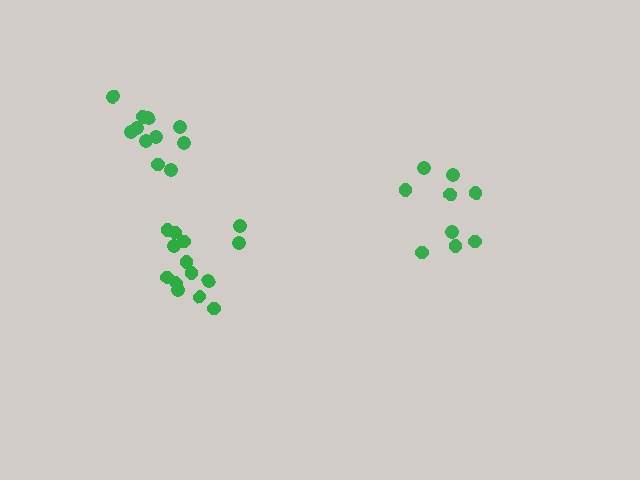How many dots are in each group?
Group 1: 14 dots, Group 2: 9 dots, Group 3: 11 dots (34 total).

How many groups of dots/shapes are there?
There are 3 groups.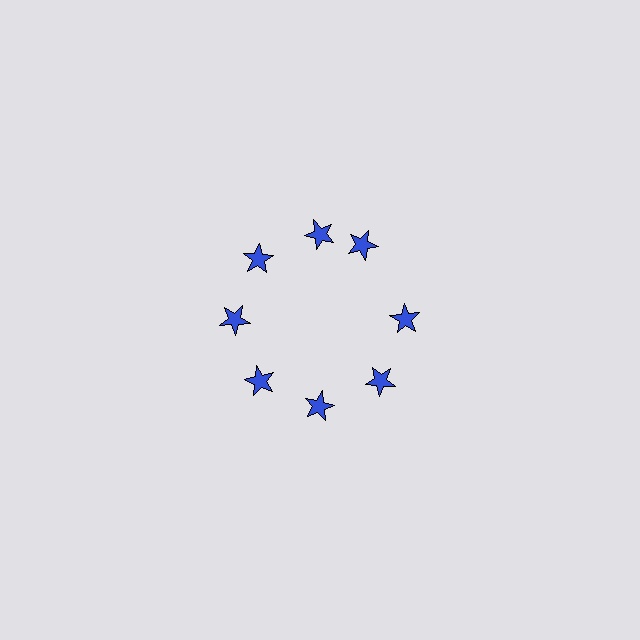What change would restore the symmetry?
The symmetry would be restored by rotating it back into even spacing with its neighbors so that all 8 stars sit at equal angles and equal distance from the center.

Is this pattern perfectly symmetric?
No. The 8 blue stars are arranged in a ring, but one element near the 2 o'clock position is rotated out of alignment along the ring, breaking the 8-fold rotational symmetry.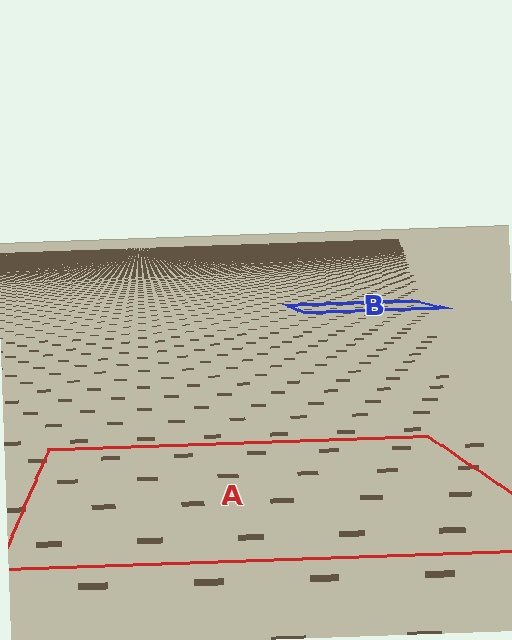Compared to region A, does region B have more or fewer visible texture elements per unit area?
Region B has more texture elements per unit area — they are packed more densely because it is farther away.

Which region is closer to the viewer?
Region A is closer. The texture elements there are larger and more spread out.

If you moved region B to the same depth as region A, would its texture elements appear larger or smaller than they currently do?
They would appear larger. At a closer depth, the same texture elements are projected at a bigger on-screen size.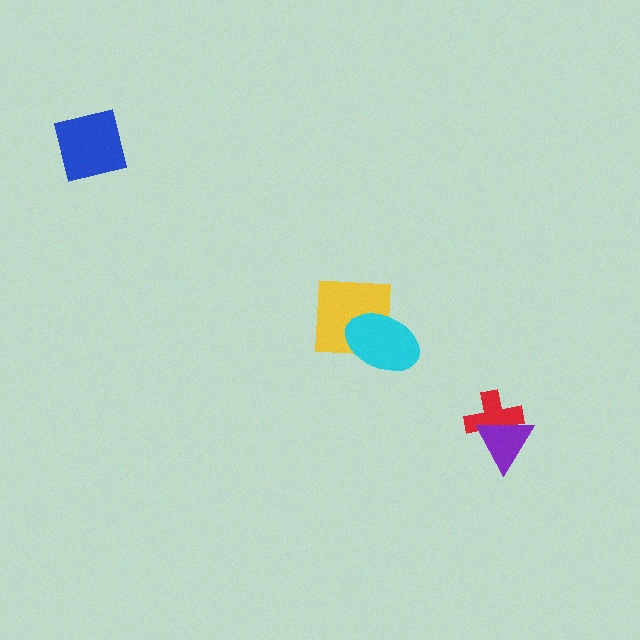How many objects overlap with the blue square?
0 objects overlap with the blue square.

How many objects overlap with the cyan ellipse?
1 object overlaps with the cyan ellipse.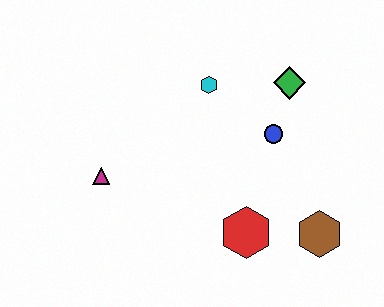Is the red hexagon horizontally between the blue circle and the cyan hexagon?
Yes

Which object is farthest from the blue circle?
The magenta triangle is farthest from the blue circle.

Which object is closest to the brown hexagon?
The red hexagon is closest to the brown hexagon.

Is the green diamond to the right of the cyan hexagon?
Yes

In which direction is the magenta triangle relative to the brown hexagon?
The magenta triangle is to the left of the brown hexagon.